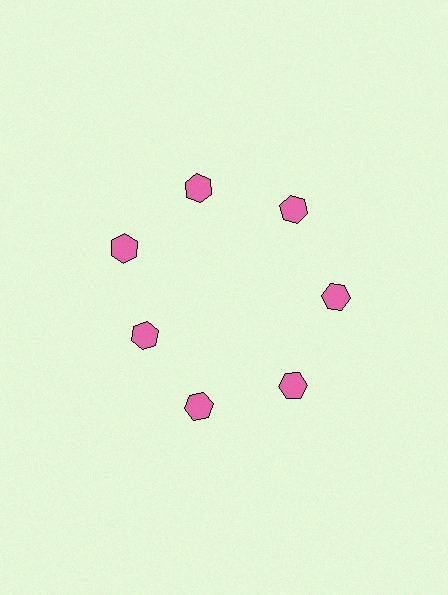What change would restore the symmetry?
The symmetry would be restored by moving it outward, back onto the ring so that all 7 hexagons sit at equal angles and equal distance from the center.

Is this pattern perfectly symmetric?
No. The 7 pink hexagons are arranged in a ring, but one element near the 8 o'clock position is pulled inward toward the center, breaking the 7-fold rotational symmetry.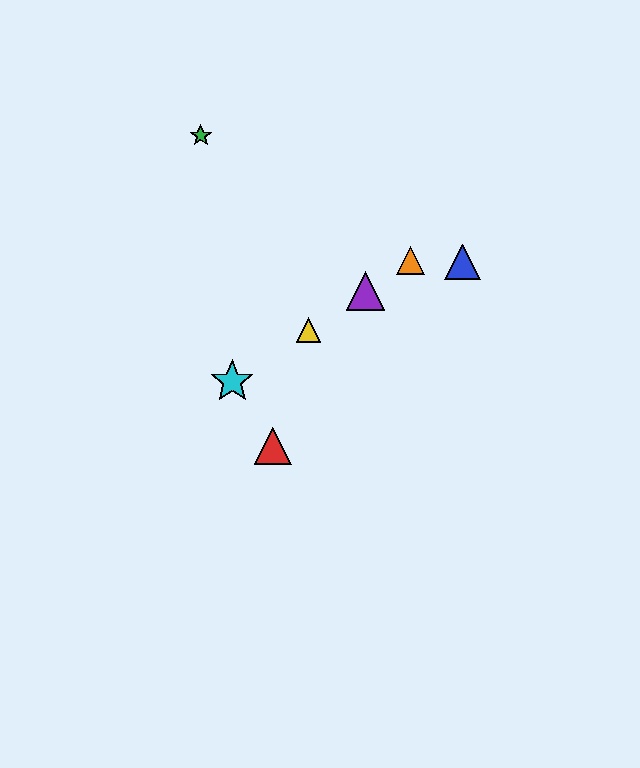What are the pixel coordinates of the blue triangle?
The blue triangle is at (462, 262).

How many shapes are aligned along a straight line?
4 shapes (the yellow triangle, the purple triangle, the orange triangle, the cyan star) are aligned along a straight line.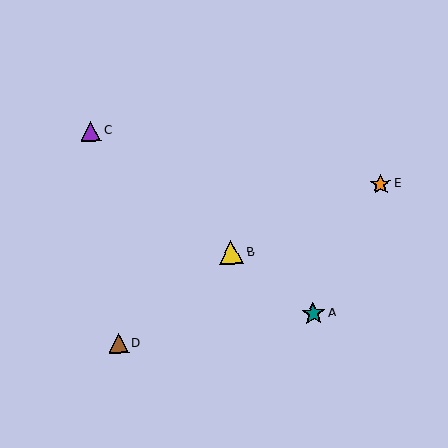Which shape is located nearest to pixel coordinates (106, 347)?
The brown triangle (labeled D) at (119, 343) is nearest to that location.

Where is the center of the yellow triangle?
The center of the yellow triangle is at (231, 252).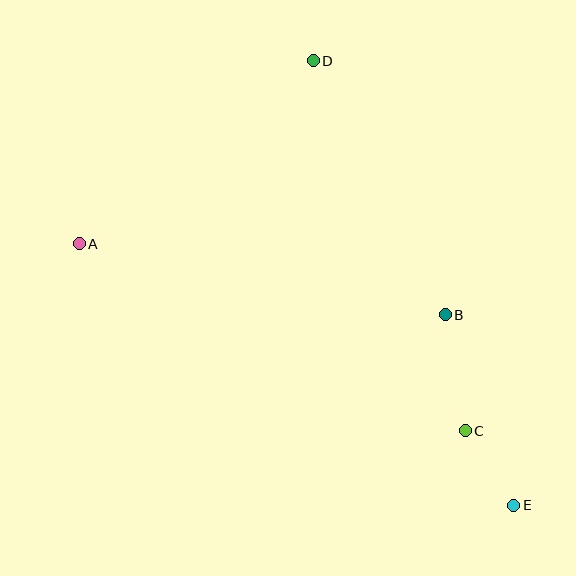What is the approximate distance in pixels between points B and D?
The distance between B and D is approximately 286 pixels.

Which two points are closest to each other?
Points C and E are closest to each other.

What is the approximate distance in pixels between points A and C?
The distance between A and C is approximately 429 pixels.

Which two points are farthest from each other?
Points A and E are farthest from each other.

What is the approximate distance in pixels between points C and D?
The distance between C and D is approximately 400 pixels.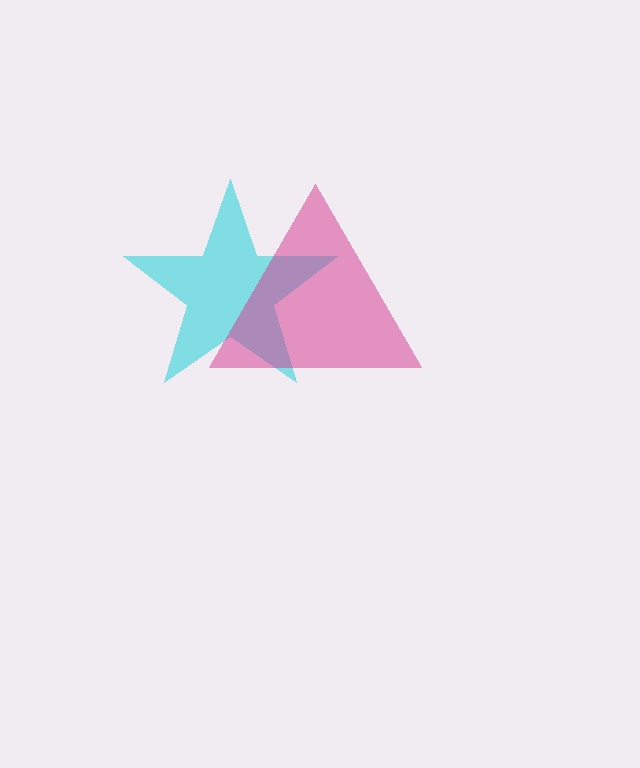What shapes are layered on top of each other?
The layered shapes are: a cyan star, a magenta triangle.